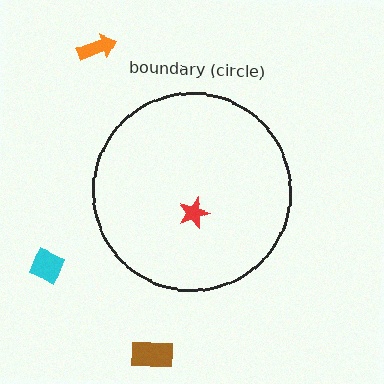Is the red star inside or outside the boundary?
Inside.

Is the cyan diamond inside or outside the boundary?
Outside.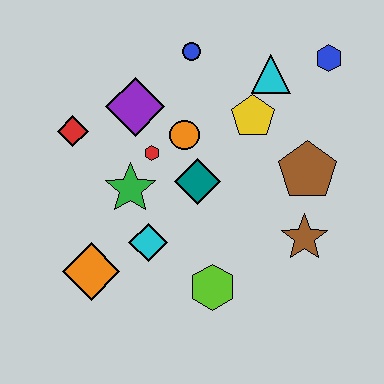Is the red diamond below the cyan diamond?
No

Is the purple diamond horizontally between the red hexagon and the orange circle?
No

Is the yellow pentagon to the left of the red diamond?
No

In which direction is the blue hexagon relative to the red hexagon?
The blue hexagon is to the right of the red hexagon.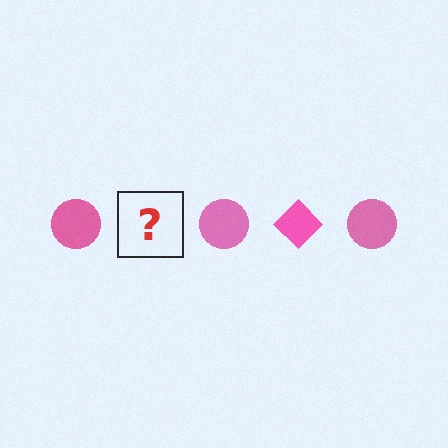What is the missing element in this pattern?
The missing element is a pink diamond.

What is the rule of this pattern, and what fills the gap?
The rule is that the pattern cycles through circle, diamond shapes in pink. The gap should be filled with a pink diamond.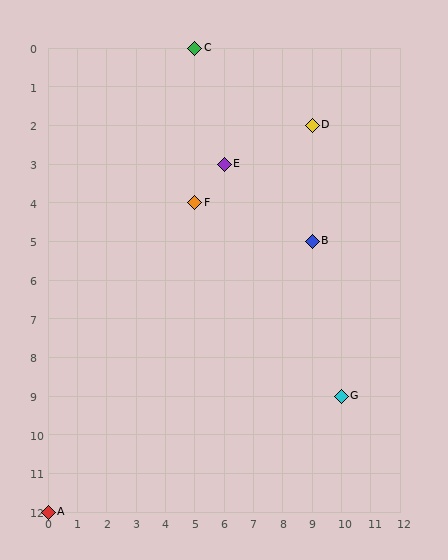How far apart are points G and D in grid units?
Points G and D are 1 column and 7 rows apart (about 7.1 grid units diagonally).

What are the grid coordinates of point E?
Point E is at grid coordinates (6, 3).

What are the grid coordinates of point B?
Point B is at grid coordinates (9, 5).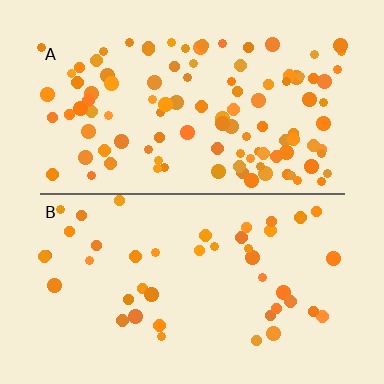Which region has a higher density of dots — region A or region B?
A (the top).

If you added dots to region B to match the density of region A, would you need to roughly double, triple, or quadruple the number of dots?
Approximately double.